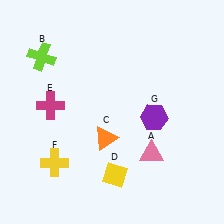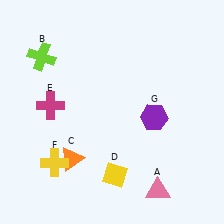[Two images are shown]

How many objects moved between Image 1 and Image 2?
2 objects moved between the two images.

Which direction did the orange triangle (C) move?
The orange triangle (C) moved left.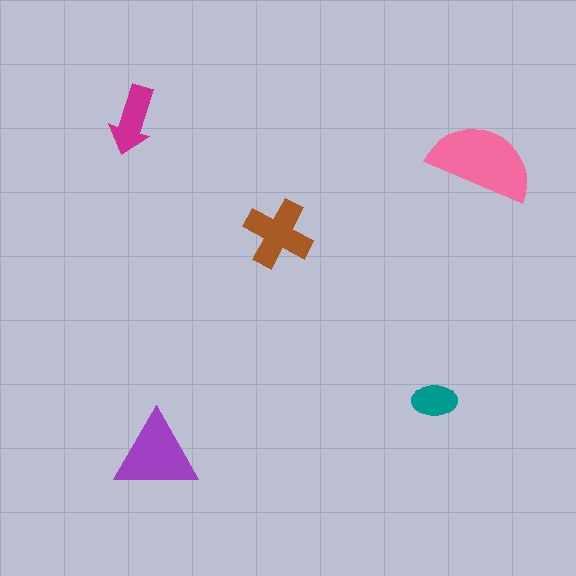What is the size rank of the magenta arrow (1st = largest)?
4th.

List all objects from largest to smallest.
The pink semicircle, the purple triangle, the brown cross, the magenta arrow, the teal ellipse.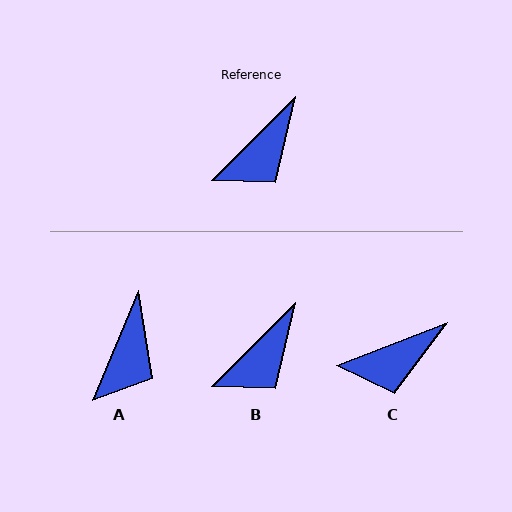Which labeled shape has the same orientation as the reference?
B.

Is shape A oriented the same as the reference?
No, it is off by about 22 degrees.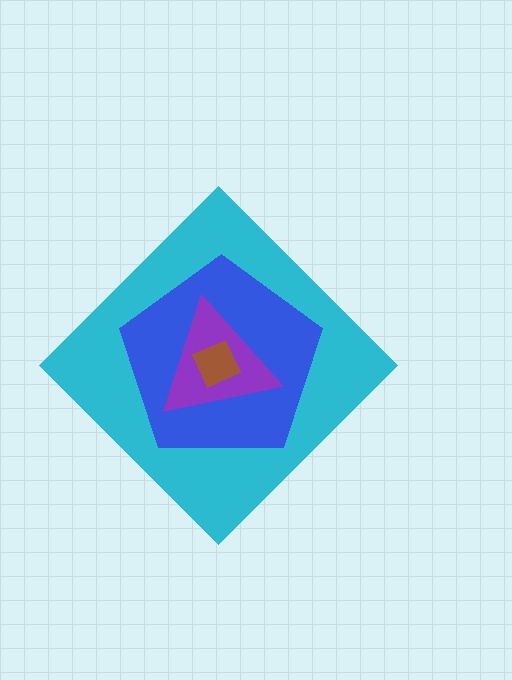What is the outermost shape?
The cyan diamond.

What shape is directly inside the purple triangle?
The brown square.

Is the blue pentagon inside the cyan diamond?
Yes.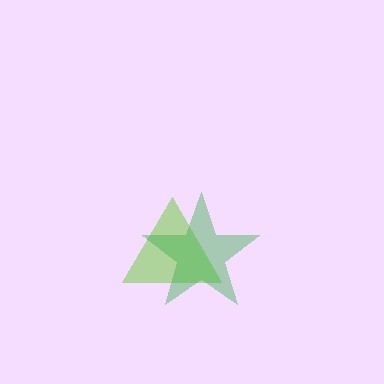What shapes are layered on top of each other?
The layered shapes are: a lime triangle, a green star.